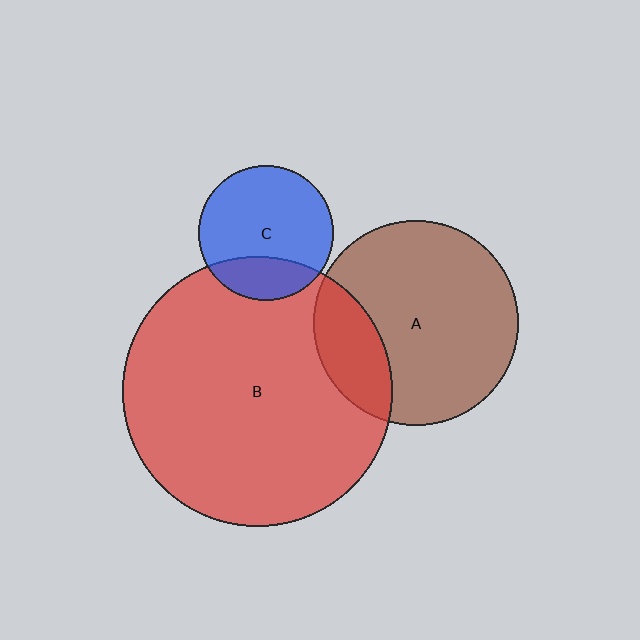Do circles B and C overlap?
Yes.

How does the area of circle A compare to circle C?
Approximately 2.3 times.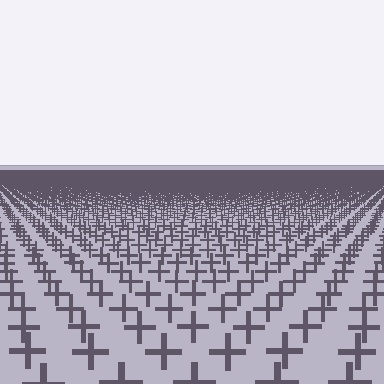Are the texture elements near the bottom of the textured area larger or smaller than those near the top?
Larger. Near the bottom, elements are closer to the viewer and appear at a bigger on-screen size.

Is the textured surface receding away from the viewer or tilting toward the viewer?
The surface is receding away from the viewer. Texture elements get smaller and denser toward the top.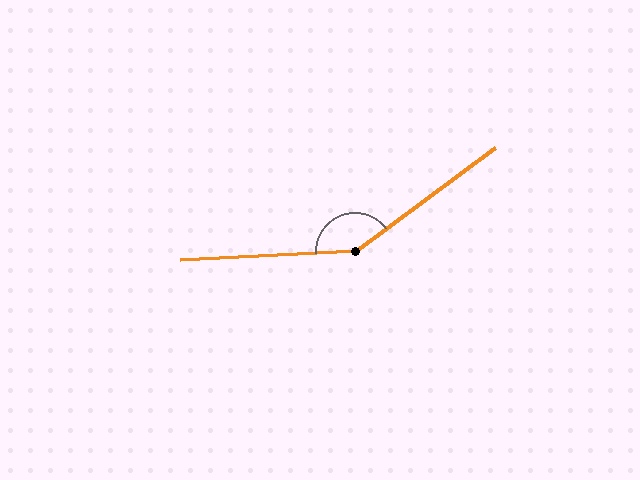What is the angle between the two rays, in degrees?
Approximately 146 degrees.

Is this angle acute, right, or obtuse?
It is obtuse.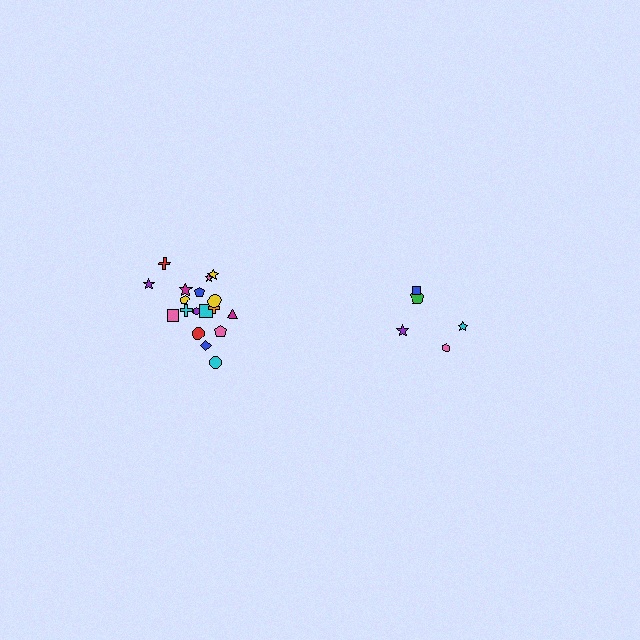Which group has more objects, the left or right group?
The left group.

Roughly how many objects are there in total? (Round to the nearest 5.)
Roughly 25 objects in total.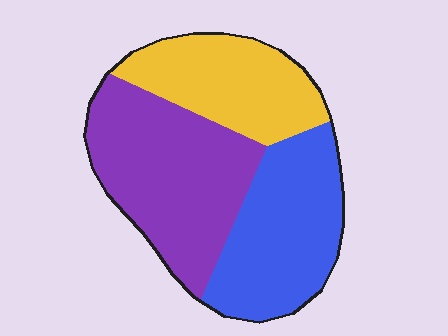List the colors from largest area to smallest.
From largest to smallest: purple, blue, yellow.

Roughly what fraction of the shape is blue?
Blue takes up about one third (1/3) of the shape.